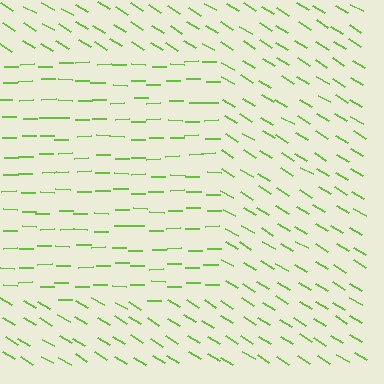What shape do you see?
I see a rectangle.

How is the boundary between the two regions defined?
The boundary is defined purely by a change in line orientation (approximately 32 degrees difference). All lines are the same color and thickness.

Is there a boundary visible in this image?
Yes, there is a texture boundary formed by a change in line orientation.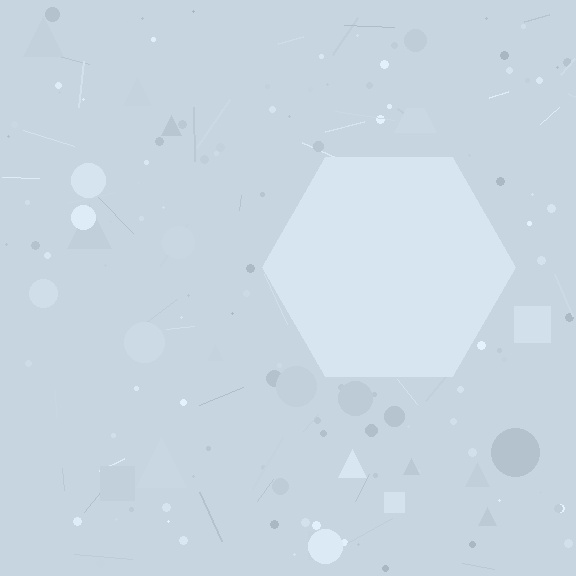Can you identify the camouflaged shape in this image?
The camouflaged shape is a hexagon.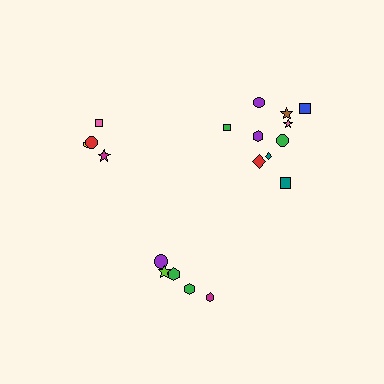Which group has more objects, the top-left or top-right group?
The top-right group.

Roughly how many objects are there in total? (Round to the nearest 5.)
Roughly 20 objects in total.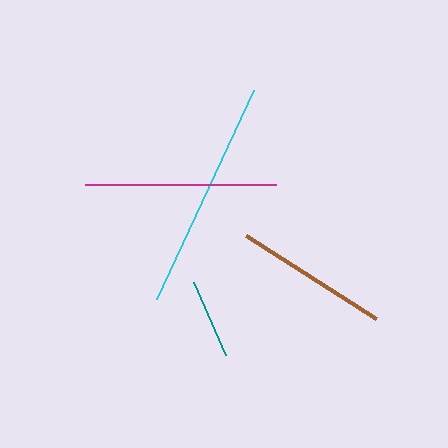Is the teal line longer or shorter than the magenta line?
The magenta line is longer than the teal line.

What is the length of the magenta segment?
The magenta segment is approximately 191 pixels long.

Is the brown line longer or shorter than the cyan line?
The cyan line is longer than the brown line.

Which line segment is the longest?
The cyan line is the longest at approximately 231 pixels.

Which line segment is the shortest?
The teal line is the shortest at approximately 79 pixels.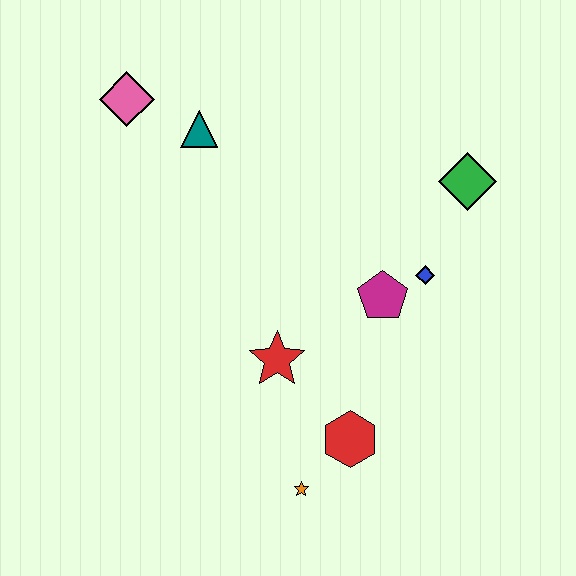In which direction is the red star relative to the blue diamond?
The red star is to the left of the blue diamond.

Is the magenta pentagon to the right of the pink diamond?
Yes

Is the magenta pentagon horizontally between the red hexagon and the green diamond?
Yes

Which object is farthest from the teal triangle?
The orange star is farthest from the teal triangle.